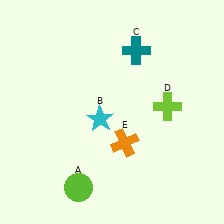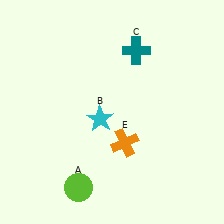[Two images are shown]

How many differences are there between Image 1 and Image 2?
There is 1 difference between the two images.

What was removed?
The lime cross (D) was removed in Image 2.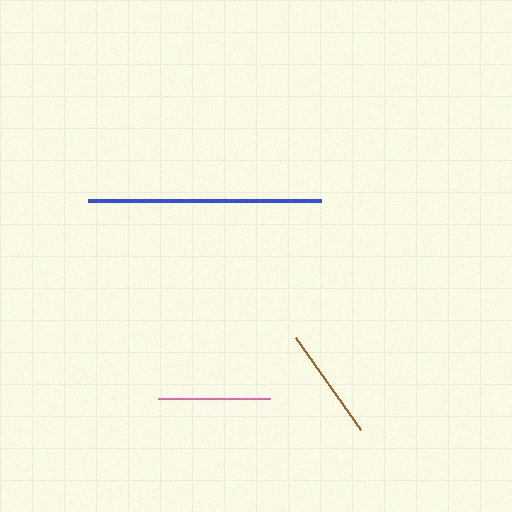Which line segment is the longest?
The blue line is the longest at approximately 233 pixels.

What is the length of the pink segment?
The pink segment is approximately 112 pixels long.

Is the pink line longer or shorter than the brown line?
The brown line is longer than the pink line.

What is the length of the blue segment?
The blue segment is approximately 233 pixels long.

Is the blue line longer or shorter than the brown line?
The blue line is longer than the brown line.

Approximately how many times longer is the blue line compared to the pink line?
The blue line is approximately 2.1 times the length of the pink line.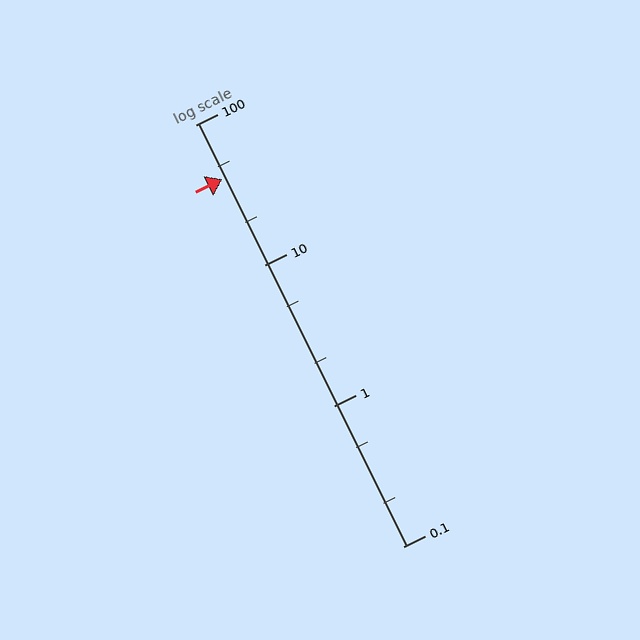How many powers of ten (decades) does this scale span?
The scale spans 3 decades, from 0.1 to 100.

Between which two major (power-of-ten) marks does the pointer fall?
The pointer is between 10 and 100.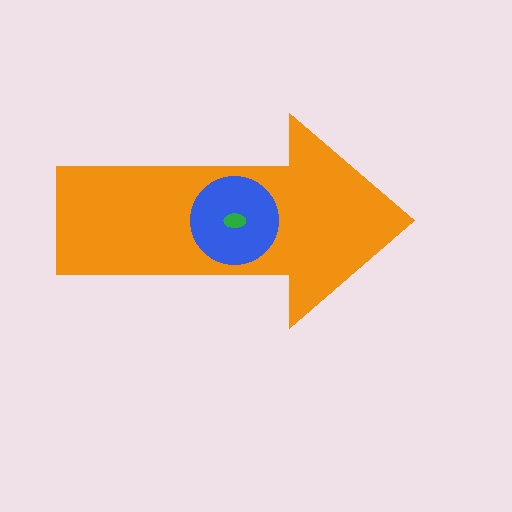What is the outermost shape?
The orange arrow.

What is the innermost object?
The green ellipse.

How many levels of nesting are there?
3.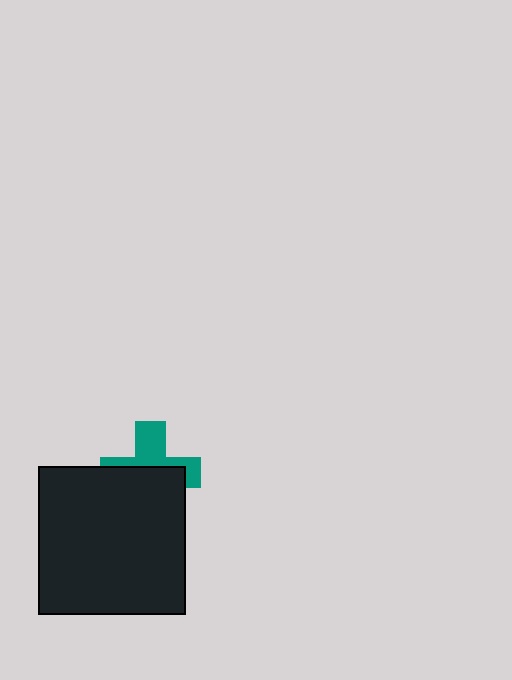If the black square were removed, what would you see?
You would see the complete teal cross.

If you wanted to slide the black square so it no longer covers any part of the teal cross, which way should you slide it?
Slide it down — that is the most direct way to separate the two shapes.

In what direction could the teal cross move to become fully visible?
The teal cross could move up. That would shift it out from behind the black square entirely.